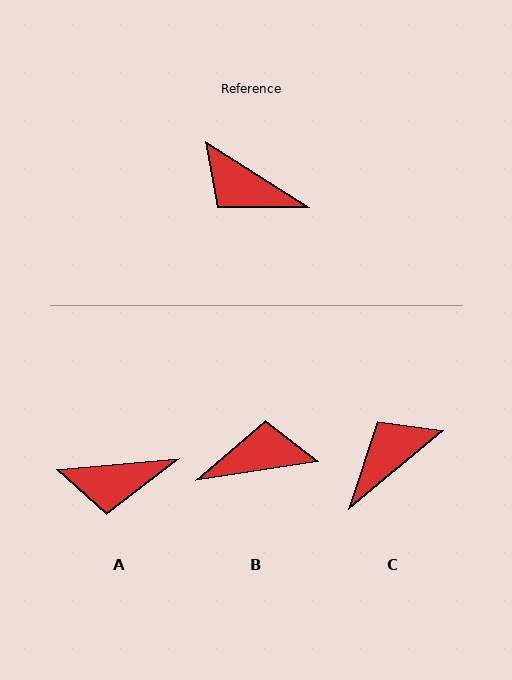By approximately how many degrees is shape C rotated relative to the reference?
Approximately 108 degrees clockwise.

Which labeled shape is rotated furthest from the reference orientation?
B, about 139 degrees away.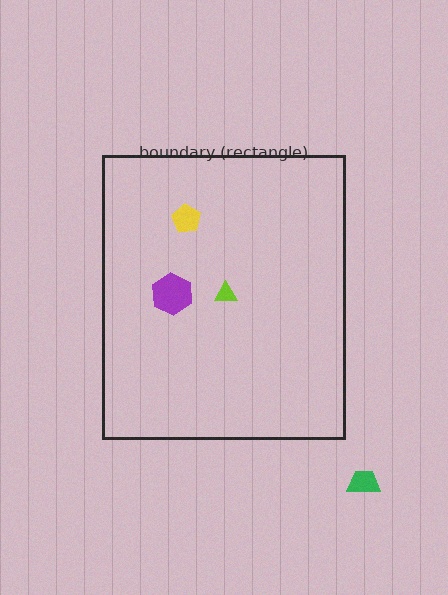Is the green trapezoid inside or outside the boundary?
Outside.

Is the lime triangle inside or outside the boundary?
Inside.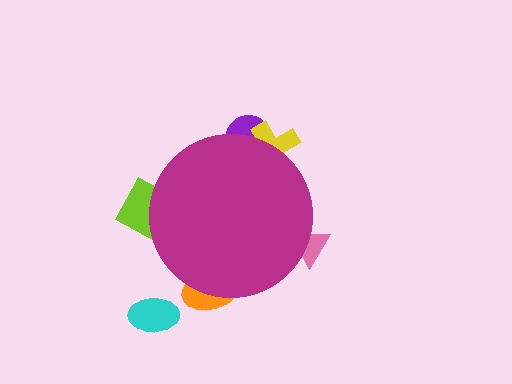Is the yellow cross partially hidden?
Yes, the yellow cross is partially hidden behind the magenta circle.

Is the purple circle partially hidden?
Yes, the purple circle is partially hidden behind the magenta circle.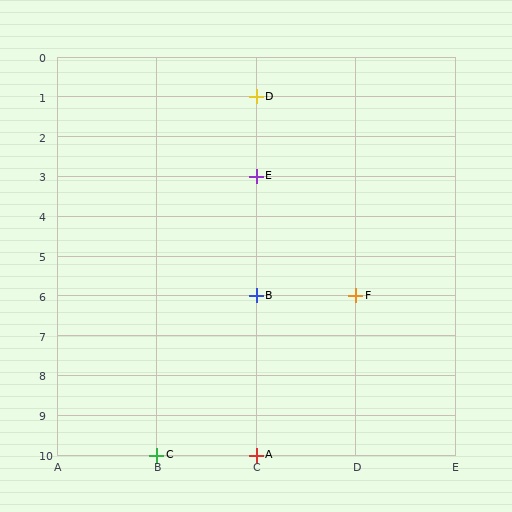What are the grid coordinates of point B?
Point B is at grid coordinates (C, 6).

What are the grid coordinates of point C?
Point C is at grid coordinates (B, 10).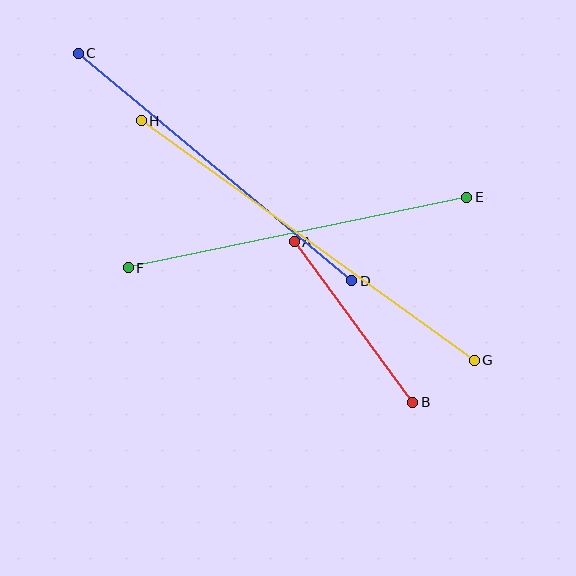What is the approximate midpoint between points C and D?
The midpoint is at approximately (215, 167) pixels.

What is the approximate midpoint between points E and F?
The midpoint is at approximately (297, 232) pixels.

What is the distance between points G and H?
The distance is approximately 410 pixels.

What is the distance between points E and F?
The distance is approximately 346 pixels.